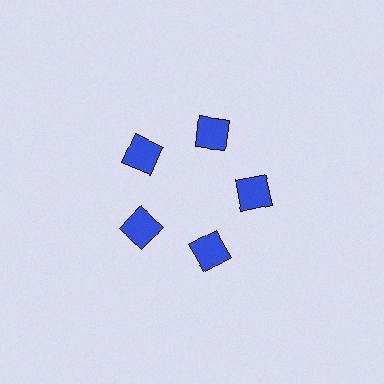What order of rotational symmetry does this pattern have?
This pattern has 5-fold rotational symmetry.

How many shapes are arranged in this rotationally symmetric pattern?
There are 5 shapes, arranged in 5 groups of 1.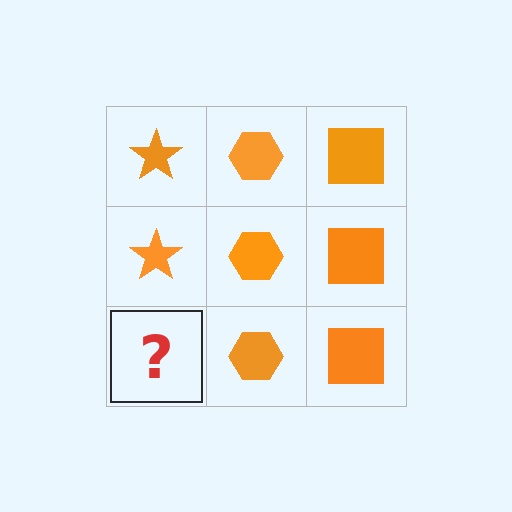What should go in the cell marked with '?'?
The missing cell should contain an orange star.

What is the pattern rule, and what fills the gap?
The rule is that each column has a consistent shape. The gap should be filled with an orange star.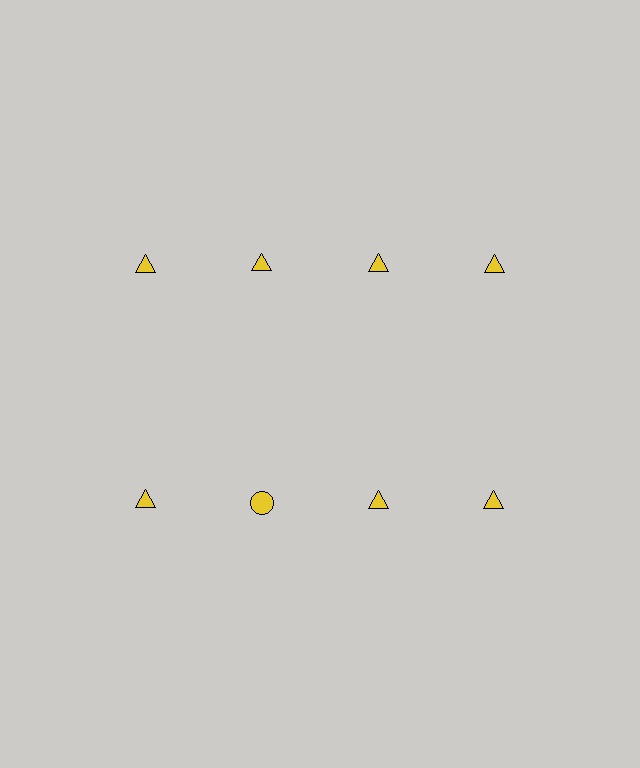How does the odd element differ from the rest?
It has a different shape: circle instead of triangle.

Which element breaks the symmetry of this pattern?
The yellow circle in the second row, second from left column breaks the symmetry. All other shapes are yellow triangles.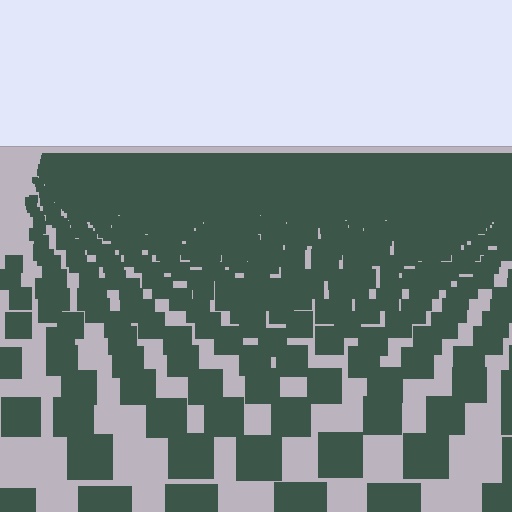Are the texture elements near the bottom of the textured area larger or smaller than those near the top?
Larger. Near the bottom, elements are closer to the viewer and appear at a bigger on-screen size.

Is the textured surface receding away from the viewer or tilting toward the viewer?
The surface is receding away from the viewer. Texture elements get smaller and denser toward the top.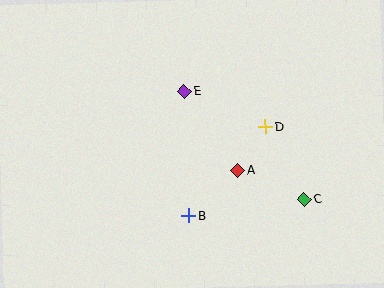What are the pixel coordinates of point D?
Point D is at (265, 127).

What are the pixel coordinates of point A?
Point A is at (238, 171).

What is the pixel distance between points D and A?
The distance between D and A is 52 pixels.